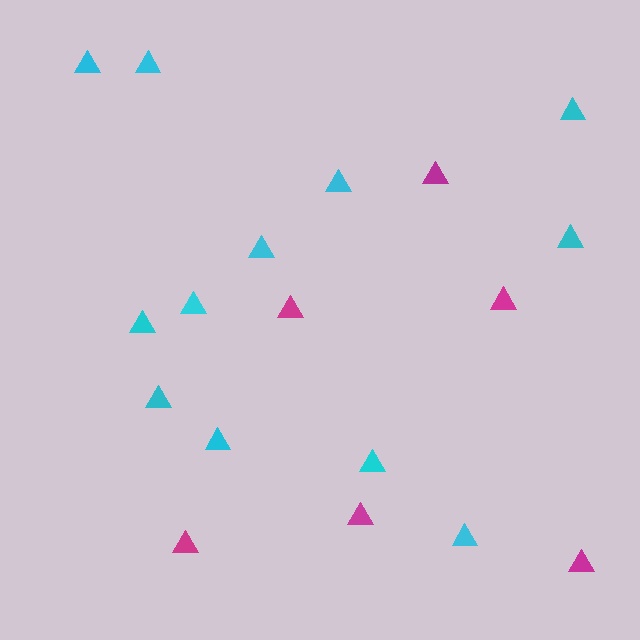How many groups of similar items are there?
There are 2 groups: one group of cyan triangles (12) and one group of magenta triangles (6).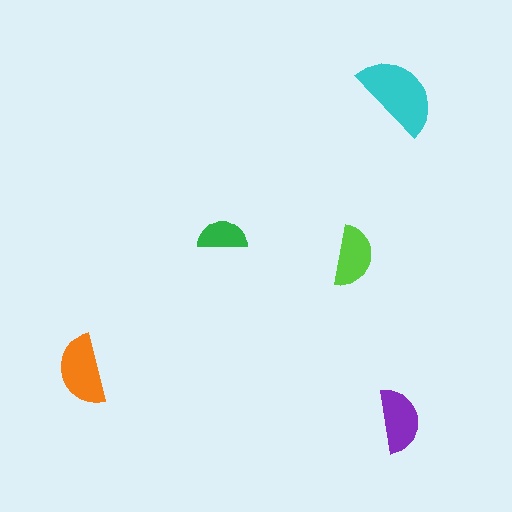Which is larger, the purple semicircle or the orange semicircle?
The orange one.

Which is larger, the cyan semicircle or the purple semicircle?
The cyan one.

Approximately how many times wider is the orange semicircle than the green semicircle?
About 1.5 times wider.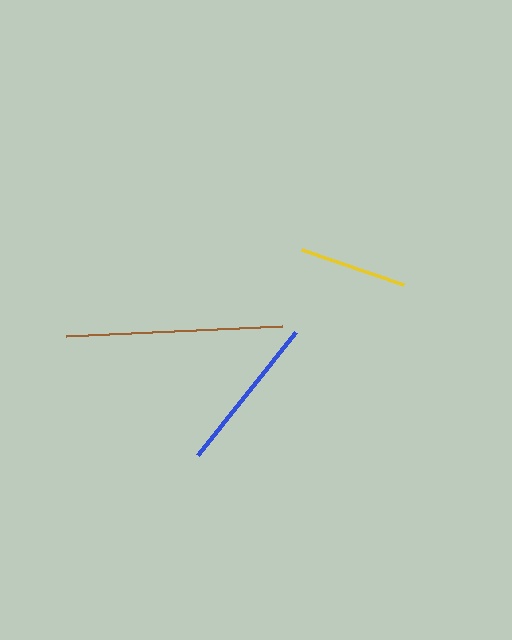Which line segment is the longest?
The brown line is the longest at approximately 217 pixels.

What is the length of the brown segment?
The brown segment is approximately 217 pixels long.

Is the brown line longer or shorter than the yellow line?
The brown line is longer than the yellow line.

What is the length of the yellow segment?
The yellow segment is approximately 107 pixels long.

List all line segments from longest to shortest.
From longest to shortest: brown, blue, yellow.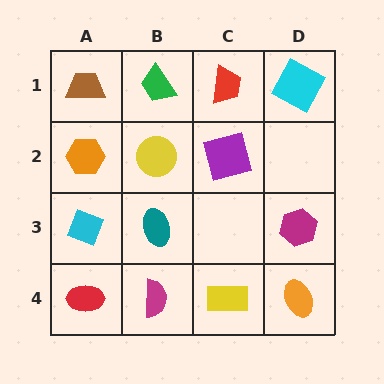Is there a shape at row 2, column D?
No, that cell is empty.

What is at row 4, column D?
An orange ellipse.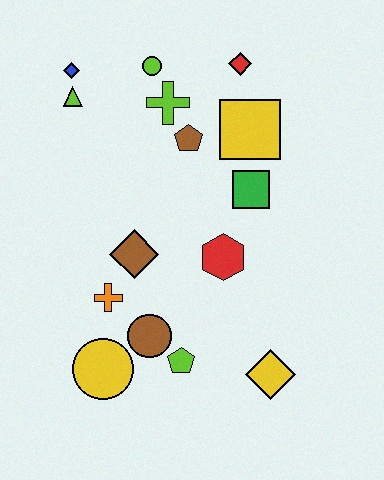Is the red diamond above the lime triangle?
Yes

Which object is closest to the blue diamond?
The lime triangle is closest to the blue diamond.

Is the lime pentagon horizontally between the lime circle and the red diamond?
Yes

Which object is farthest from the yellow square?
The yellow circle is farthest from the yellow square.